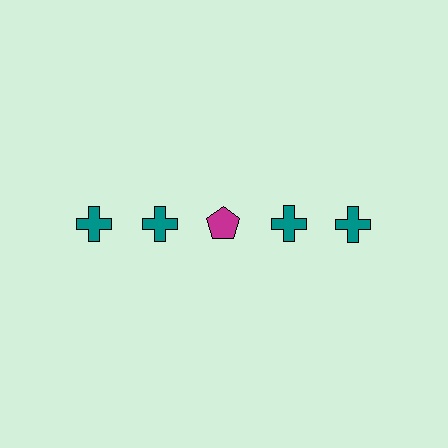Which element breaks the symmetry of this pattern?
The magenta pentagon in the top row, center column breaks the symmetry. All other shapes are teal crosses.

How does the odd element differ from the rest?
It differs in both color (magenta instead of teal) and shape (pentagon instead of cross).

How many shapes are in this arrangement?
There are 5 shapes arranged in a grid pattern.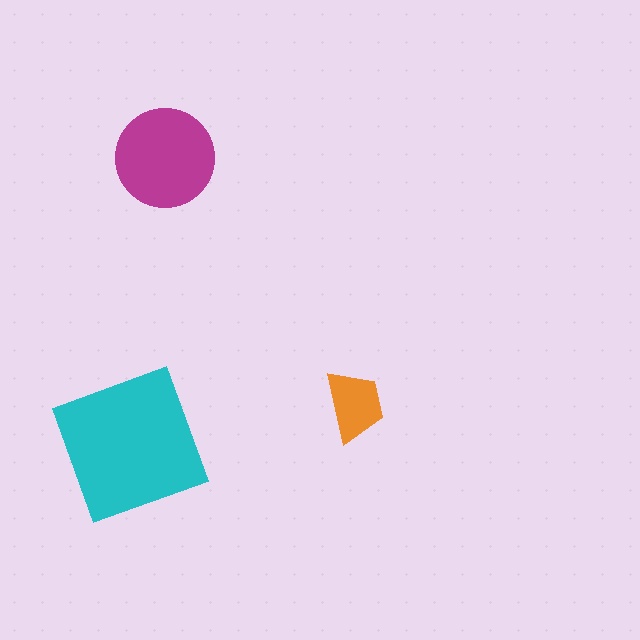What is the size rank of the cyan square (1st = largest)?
1st.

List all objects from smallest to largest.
The orange trapezoid, the magenta circle, the cyan square.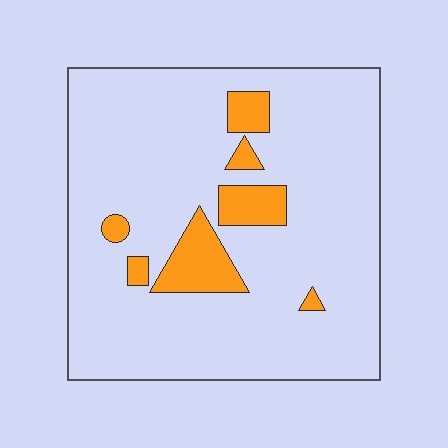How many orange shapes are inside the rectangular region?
7.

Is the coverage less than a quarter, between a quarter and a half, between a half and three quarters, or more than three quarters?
Less than a quarter.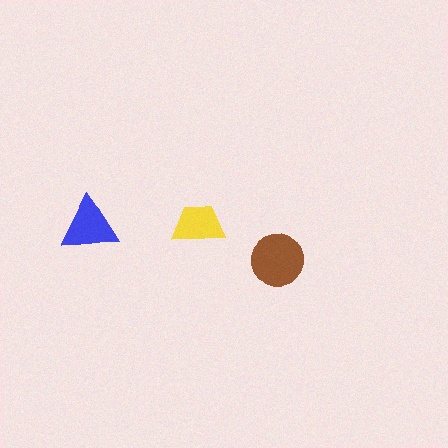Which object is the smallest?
The yellow trapezoid.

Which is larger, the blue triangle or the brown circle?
The brown circle.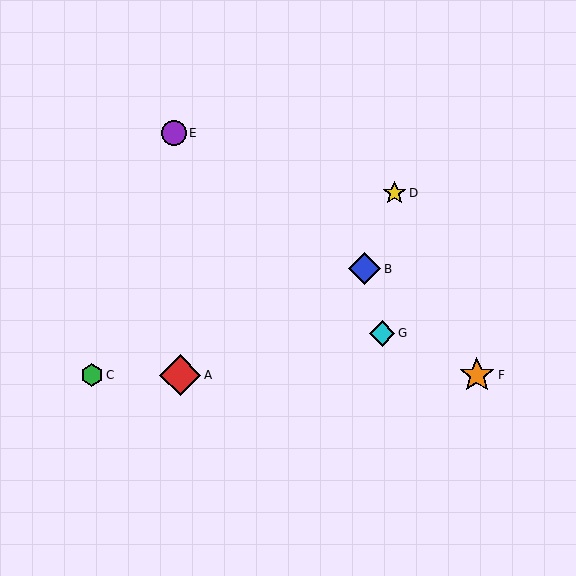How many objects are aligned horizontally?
3 objects (A, C, F) are aligned horizontally.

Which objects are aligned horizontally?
Objects A, C, F are aligned horizontally.